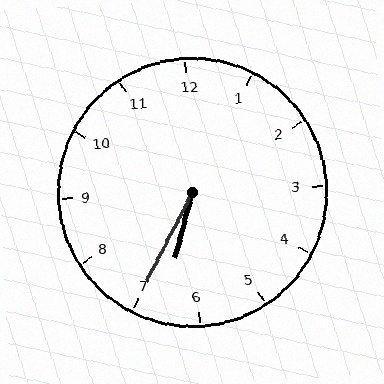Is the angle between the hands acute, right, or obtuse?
It is acute.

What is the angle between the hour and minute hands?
Approximately 12 degrees.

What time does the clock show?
6:35.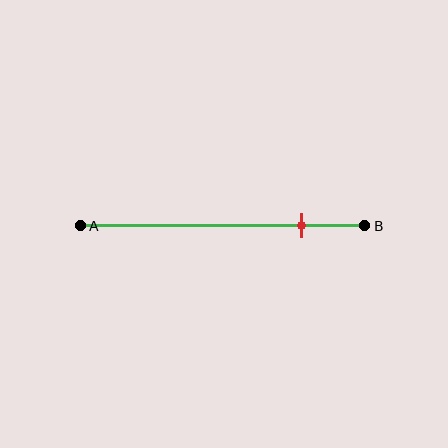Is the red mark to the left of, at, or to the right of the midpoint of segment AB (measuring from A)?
The red mark is to the right of the midpoint of segment AB.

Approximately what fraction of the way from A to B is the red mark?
The red mark is approximately 80% of the way from A to B.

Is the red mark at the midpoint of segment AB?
No, the mark is at about 80% from A, not at the 50% midpoint.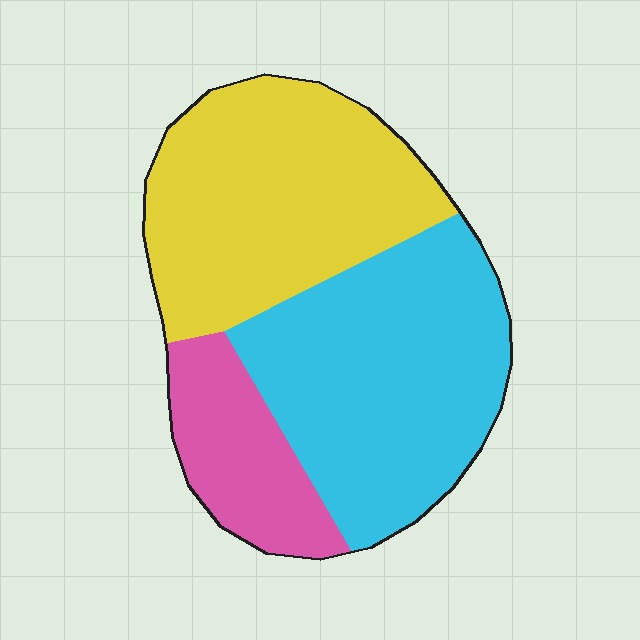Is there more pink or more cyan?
Cyan.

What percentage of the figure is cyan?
Cyan takes up between a third and a half of the figure.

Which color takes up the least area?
Pink, at roughly 15%.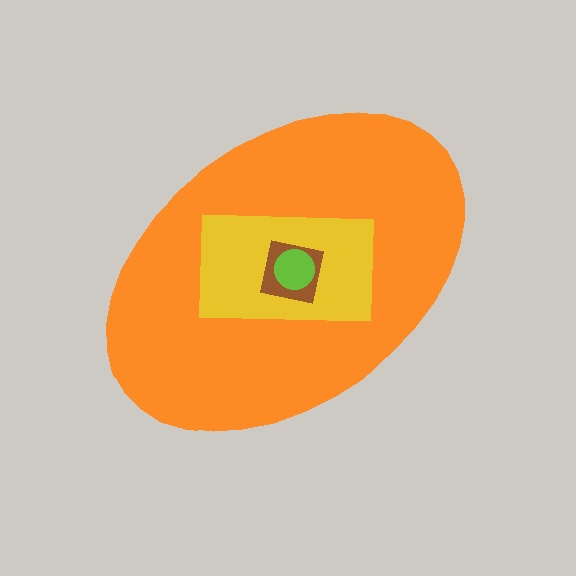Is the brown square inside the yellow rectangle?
Yes.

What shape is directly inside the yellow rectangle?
The brown square.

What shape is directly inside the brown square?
The lime circle.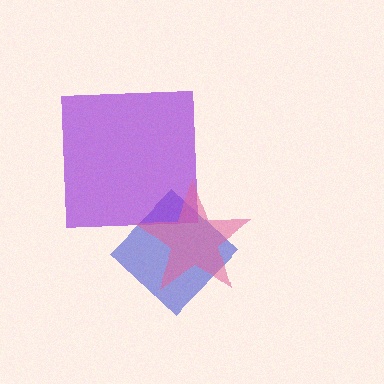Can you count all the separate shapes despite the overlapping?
Yes, there are 3 separate shapes.